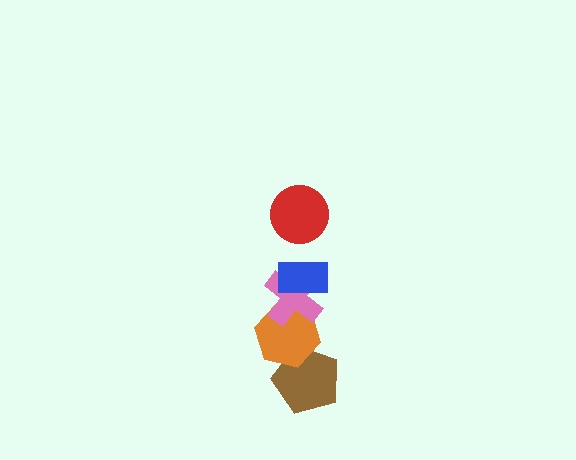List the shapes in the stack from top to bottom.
From top to bottom: the red circle, the blue rectangle, the pink cross, the orange hexagon, the brown pentagon.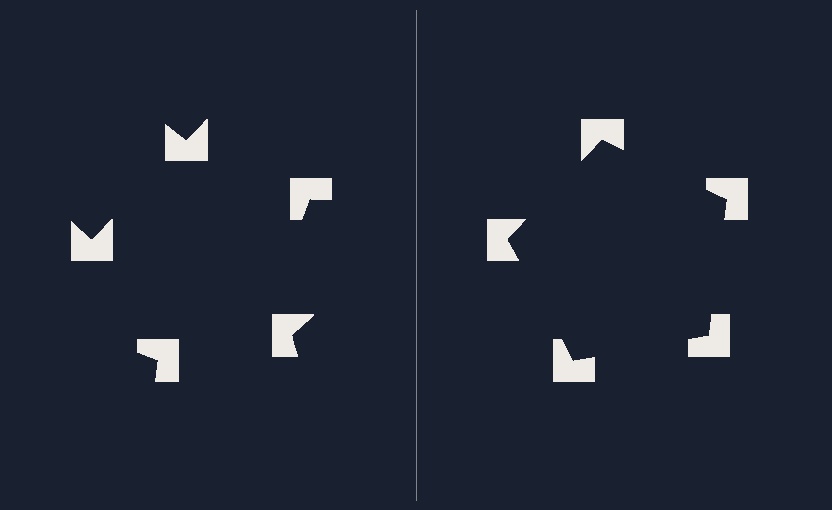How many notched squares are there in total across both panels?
10 — 5 on each side.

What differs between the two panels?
The notched squares are positioned identically on both sides; only the wedge orientations differ. On the right they align to a pentagon; on the left they are misaligned.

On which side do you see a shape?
An illusory pentagon appears on the right side. On the left side the wedge cuts are rotated, so no coherent shape forms.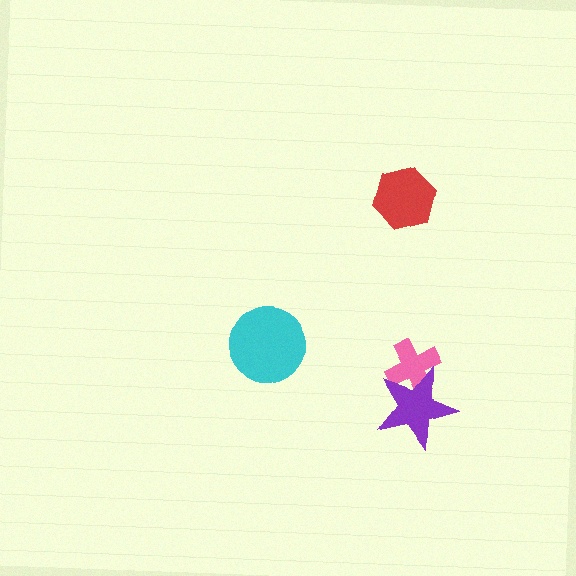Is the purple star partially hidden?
No, no other shape covers it.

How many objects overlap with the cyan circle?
0 objects overlap with the cyan circle.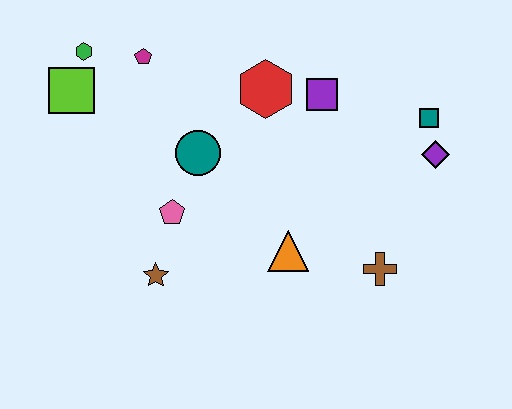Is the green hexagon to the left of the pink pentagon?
Yes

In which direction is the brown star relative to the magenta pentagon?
The brown star is below the magenta pentagon.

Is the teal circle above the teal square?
No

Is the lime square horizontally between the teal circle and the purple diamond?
No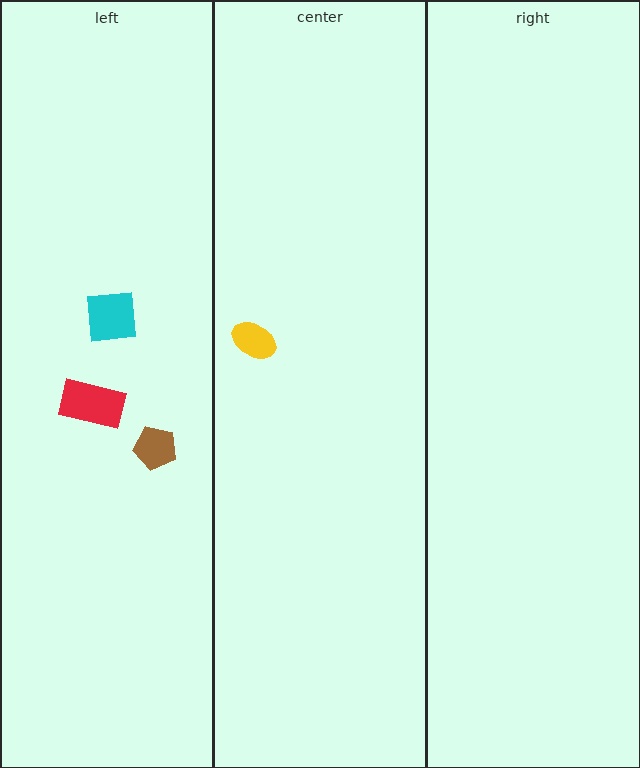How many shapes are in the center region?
1.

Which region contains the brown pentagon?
The left region.